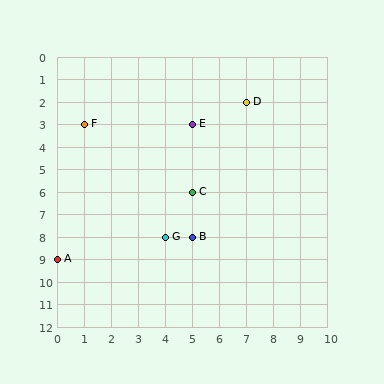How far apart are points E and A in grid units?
Points E and A are 5 columns and 6 rows apart (about 7.8 grid units diagonally).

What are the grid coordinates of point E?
Point E is at grid coordinates (5, 3).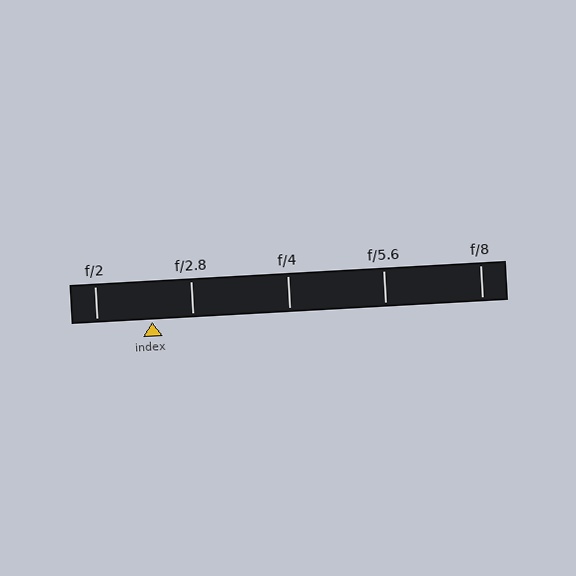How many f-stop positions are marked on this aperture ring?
There are 5 f-stop positions marked.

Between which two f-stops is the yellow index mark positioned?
The index mark is between f/2 and f/2.8.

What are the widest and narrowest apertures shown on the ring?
The widest aperture shown is f/2 and the narrowest is f/8.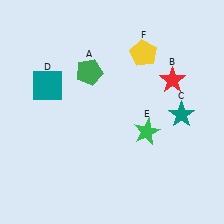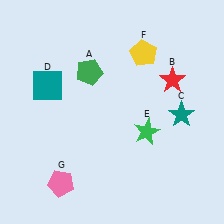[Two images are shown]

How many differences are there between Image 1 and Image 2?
There is 1 difference between the two images.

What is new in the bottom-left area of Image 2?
A pink pentagon (G) was added in the bottom-left area of Image 2.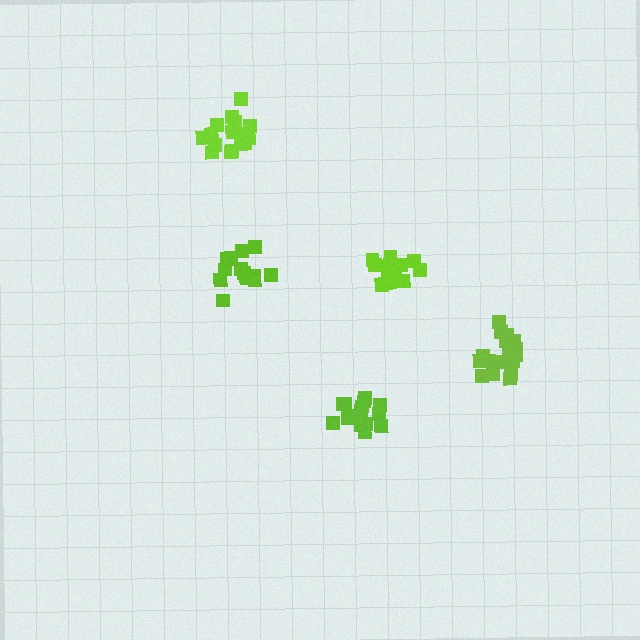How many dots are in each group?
Group 1: 16 dots, Group 2: 18 dots, Group 3: 18 dots, Group 4: 13 dots, Group 5: 15 dots (80 total).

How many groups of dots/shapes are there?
There are 5 groups.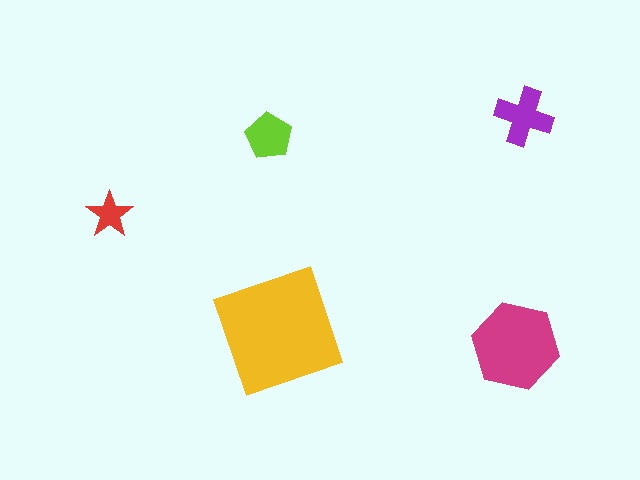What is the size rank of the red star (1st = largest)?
5th.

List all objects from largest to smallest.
The yellow square, the magenta hexagon, the purple cross, the lime pentagon, the red star.